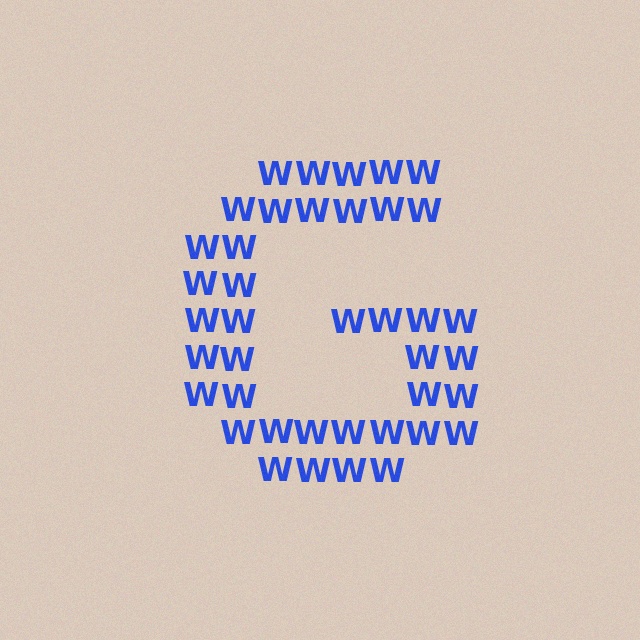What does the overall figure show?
The overall figure shows the letter G.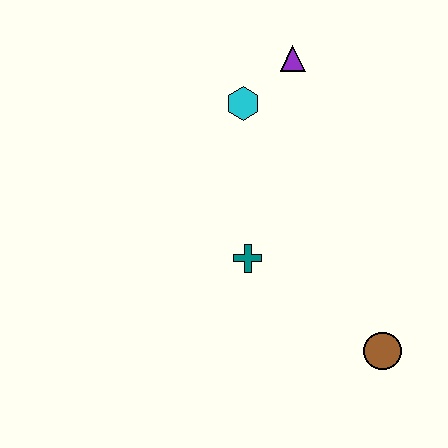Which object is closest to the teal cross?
The cyan hexagon is closest to the teal cross.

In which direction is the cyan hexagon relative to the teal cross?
The cyan hexagon is above the teal cross.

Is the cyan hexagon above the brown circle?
Yes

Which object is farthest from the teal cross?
The purple triangle is farthest from the teal cross.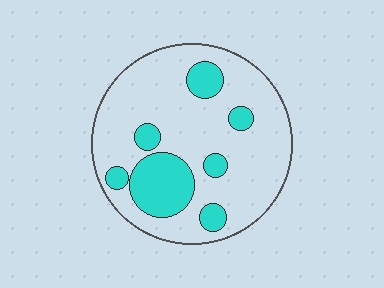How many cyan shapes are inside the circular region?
7.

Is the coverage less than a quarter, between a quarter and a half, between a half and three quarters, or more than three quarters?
Less than a quarter.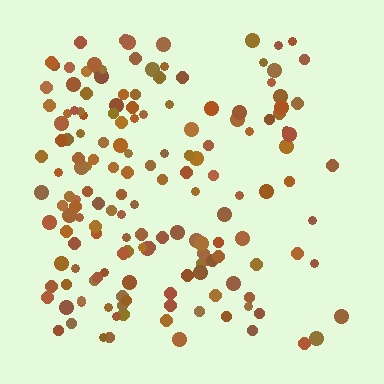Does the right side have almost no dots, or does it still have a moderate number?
Still a moderate number, just noticeably fewer than the left.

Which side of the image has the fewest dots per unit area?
The right.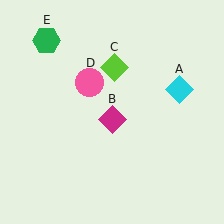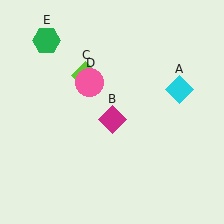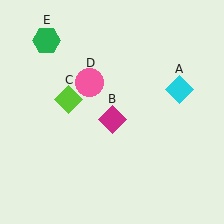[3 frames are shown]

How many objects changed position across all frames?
1 object changed position: lime diamond (object C).